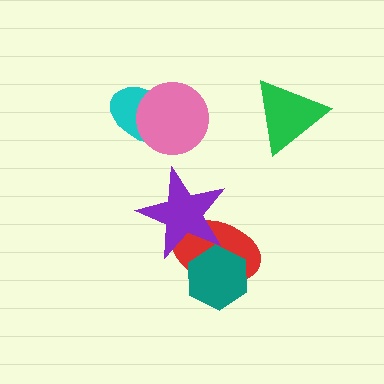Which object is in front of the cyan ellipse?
The pink circle is in front of the cyan ellipse.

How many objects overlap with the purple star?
2 objects overlap with the purple star.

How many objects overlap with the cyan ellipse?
1 object overlaps with the cyan ellipse.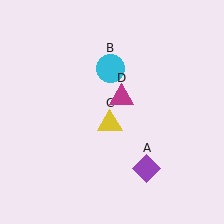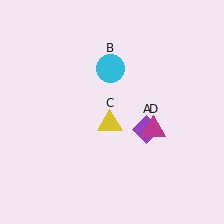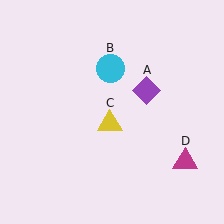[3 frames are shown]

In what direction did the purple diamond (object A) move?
The purple diamond (object A) moved up.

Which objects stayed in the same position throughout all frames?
Cyan circle (object B) and yellow triangle (object C) remained stationary.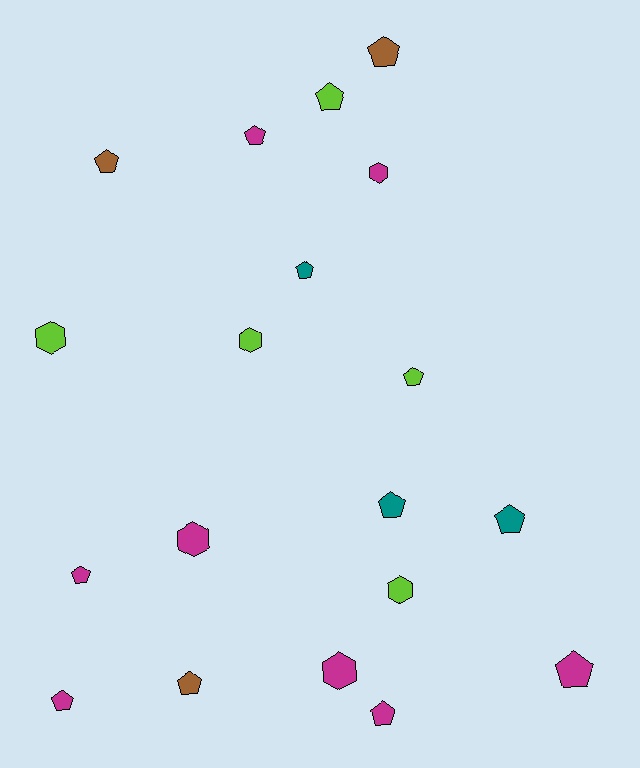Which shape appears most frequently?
Pentagon, with 13 objects.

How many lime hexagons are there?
There are 3 lime hexagons.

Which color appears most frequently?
Magenta, with 8 objects.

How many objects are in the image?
There are 19 objects.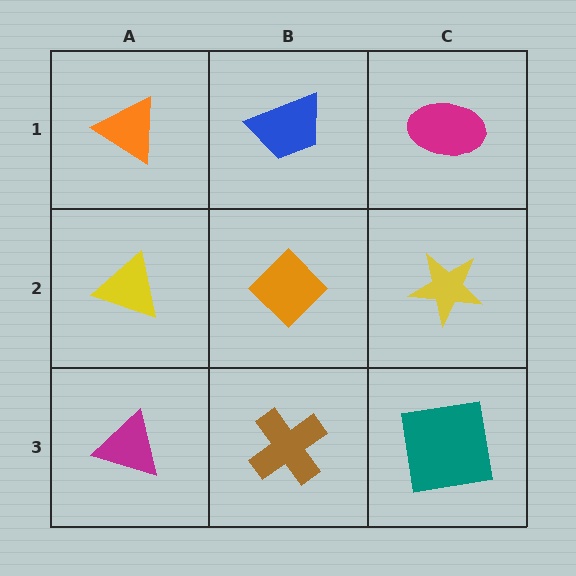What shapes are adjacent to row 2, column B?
A blue trapezoid (row 1, column B), a brown cross (row 3, column B), a yellow triangle (row 2, column A), a yellow star (row 2, column C).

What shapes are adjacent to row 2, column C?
A magenta ellipse (row 1, column C), a teal square (row 3, column C), an orange diamond (row 2, column B).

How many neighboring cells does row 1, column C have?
2.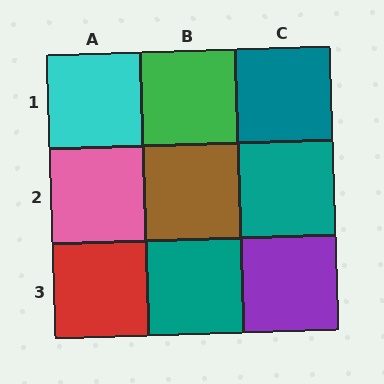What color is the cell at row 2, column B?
Brown.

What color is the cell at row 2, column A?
Pink.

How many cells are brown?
1 cell is brown.